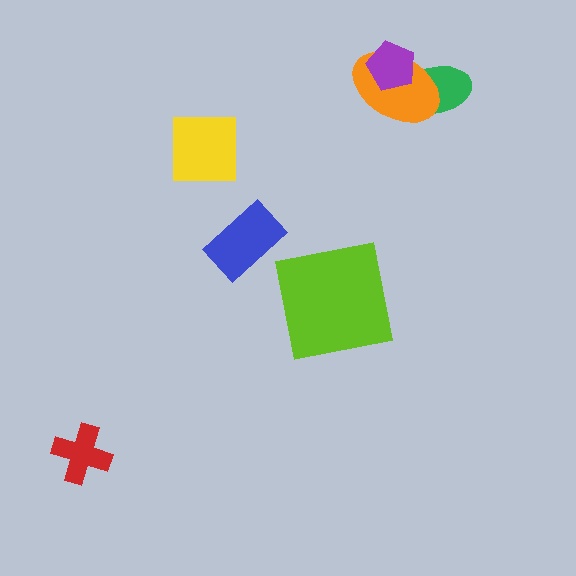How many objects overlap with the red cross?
0 objects overlap with the red cross.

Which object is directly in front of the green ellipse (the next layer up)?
The orange ellipse is directly in front of the green ellipse.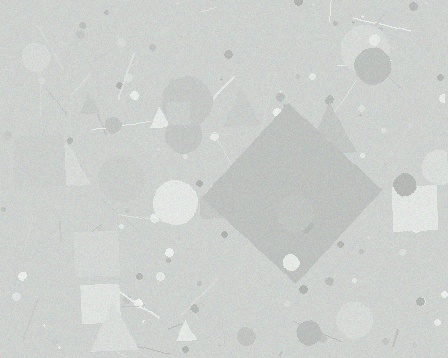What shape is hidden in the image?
A diamond is hidden in the image.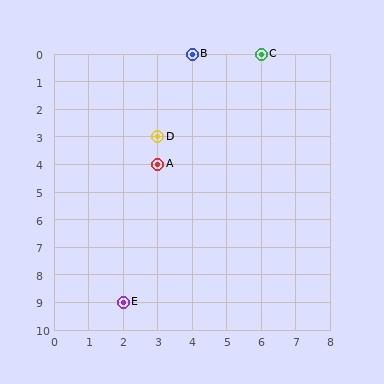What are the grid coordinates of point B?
Point B is at grid coordinates (4, 0).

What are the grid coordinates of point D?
Point D is at grid coordinates (3, 3).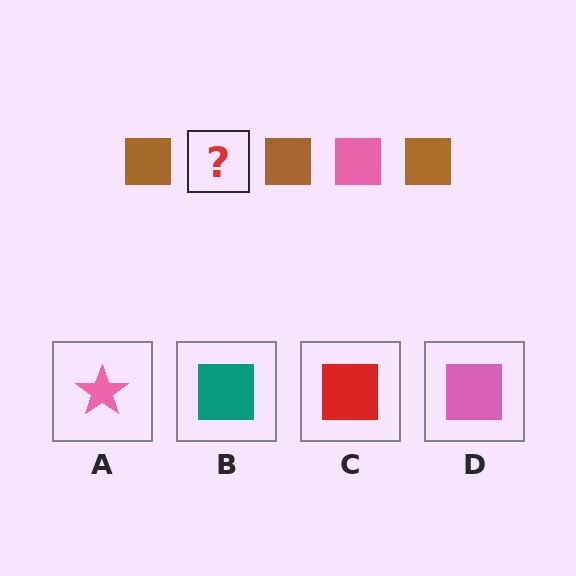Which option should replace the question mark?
Option D.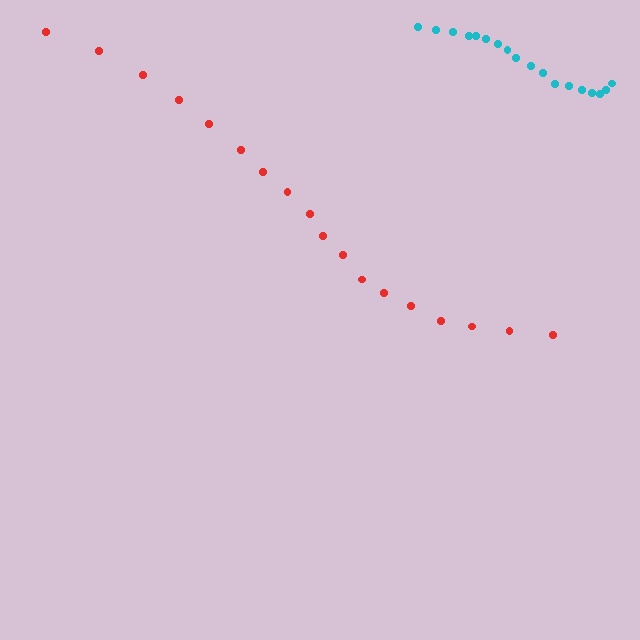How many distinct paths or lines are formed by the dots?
There are 2 distinct paths.